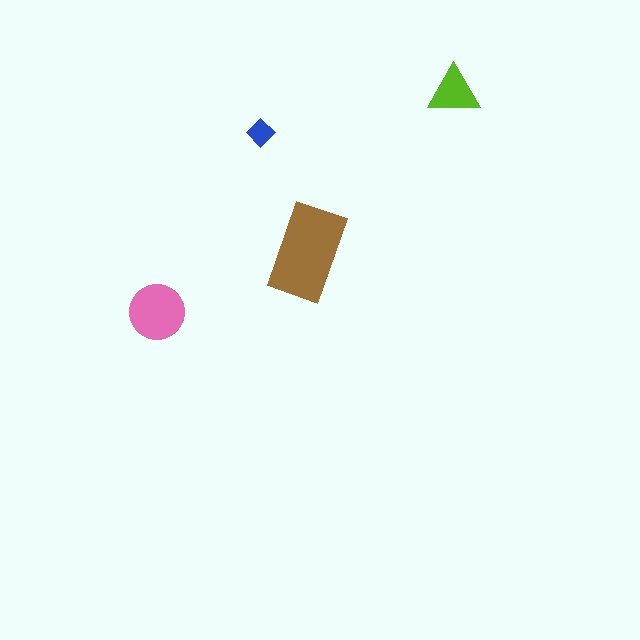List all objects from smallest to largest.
The blue diamond, the lime triangle, the pink circle, the brown rectangle.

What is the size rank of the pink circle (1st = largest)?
2nd.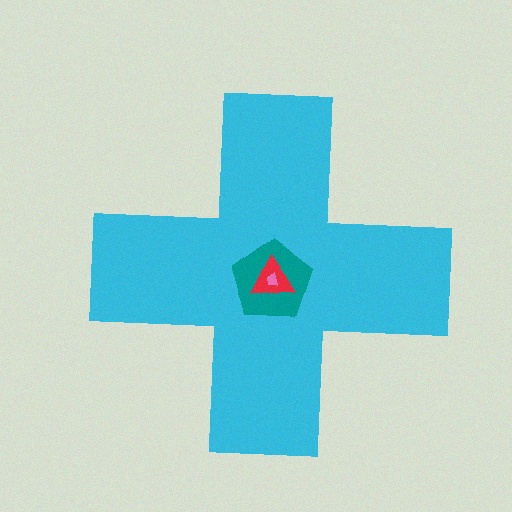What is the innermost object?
The pink trapezoid.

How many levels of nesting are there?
4.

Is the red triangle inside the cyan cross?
Yes.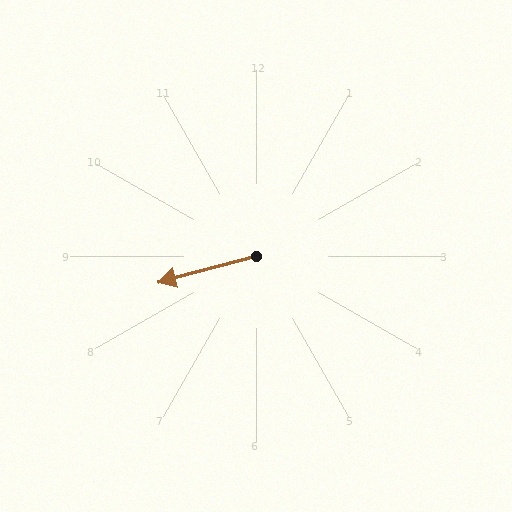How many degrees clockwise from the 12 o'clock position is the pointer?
Approximately 255 degrees.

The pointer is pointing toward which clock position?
Roughly 8 o'clock.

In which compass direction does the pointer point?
West.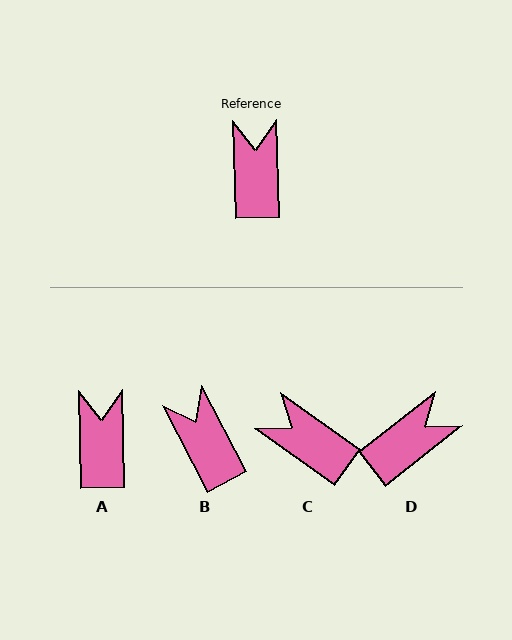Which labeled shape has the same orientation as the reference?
A.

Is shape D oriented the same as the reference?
No, it is off by about 53 degrees.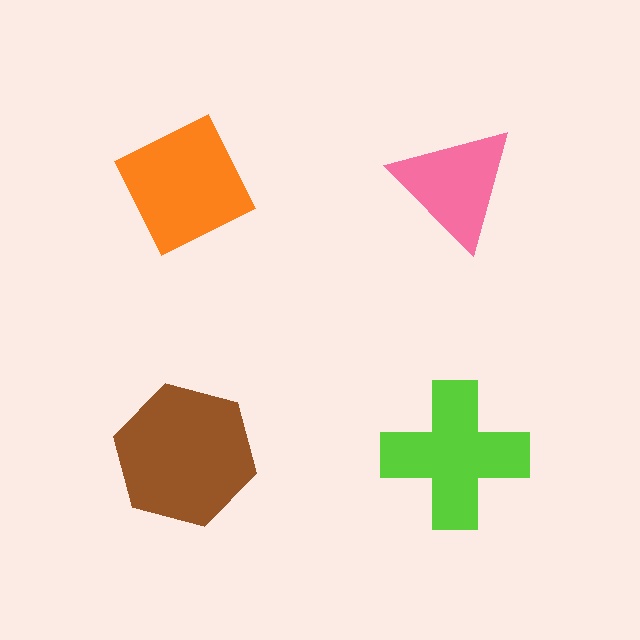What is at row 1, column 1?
An orange diamond.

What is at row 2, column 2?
A lime cross.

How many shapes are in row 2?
2 shapes.